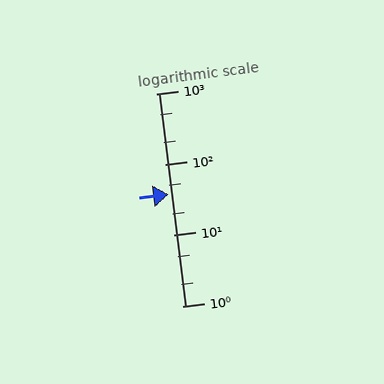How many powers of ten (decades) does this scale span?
The scale spans 3 decades, from 1 to 1000.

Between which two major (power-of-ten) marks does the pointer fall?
The pointer is between 10 and 100.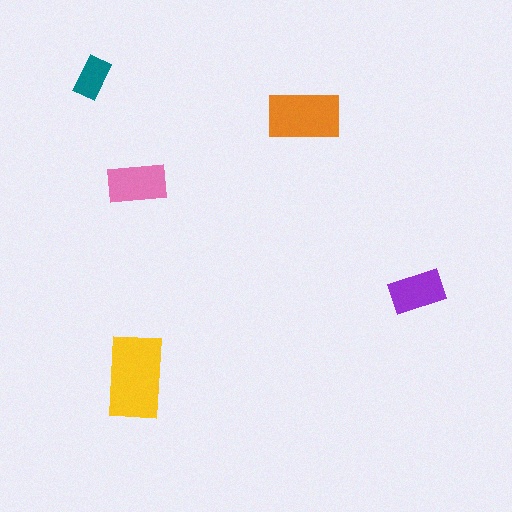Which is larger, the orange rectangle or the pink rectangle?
The orange one.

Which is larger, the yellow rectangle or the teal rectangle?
The yellow one.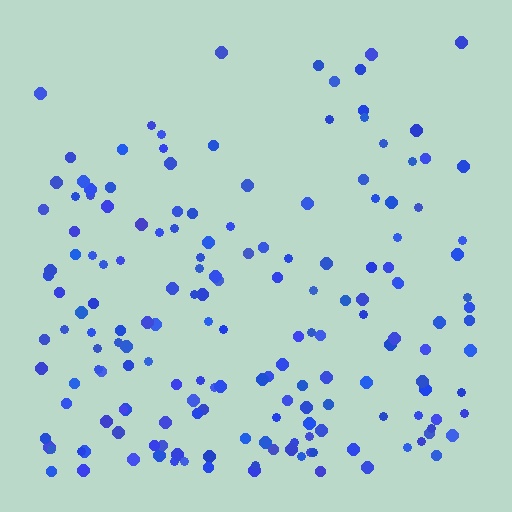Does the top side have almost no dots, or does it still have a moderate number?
Still a moderate number, just noticeably fewer than the bottom.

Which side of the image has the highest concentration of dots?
The bottom.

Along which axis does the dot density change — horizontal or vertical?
Vertical.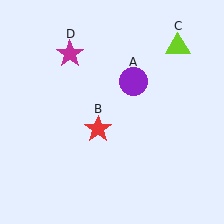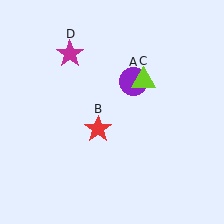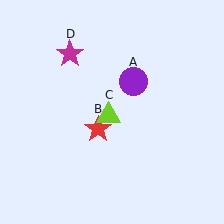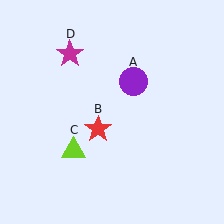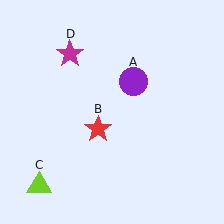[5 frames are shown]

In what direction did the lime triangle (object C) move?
The lime triangle (object C) moved down and to the left.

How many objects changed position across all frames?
1 object changed position: lime triangle (object C).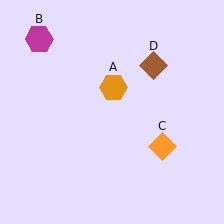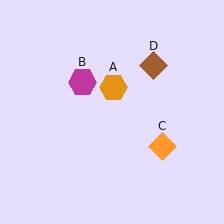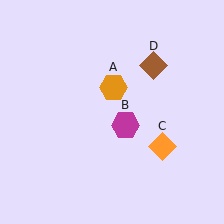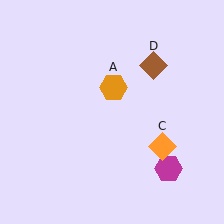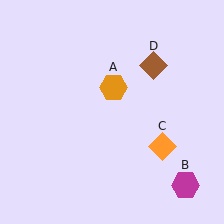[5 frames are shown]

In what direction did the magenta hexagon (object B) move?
The magenta hexagon (object B) moved down and to the right.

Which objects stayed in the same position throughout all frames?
Orange hexagon (object A) and orange diamond (object C) and brown diamond (object D) remained stationary.